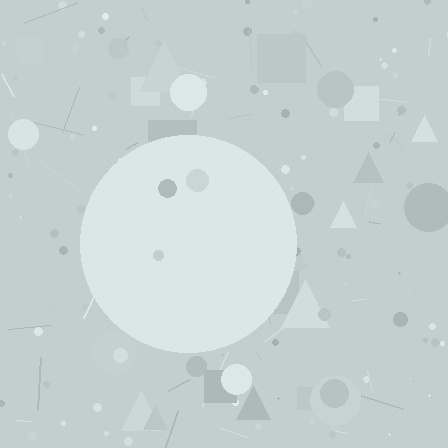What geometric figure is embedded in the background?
A circle is embedded in the background.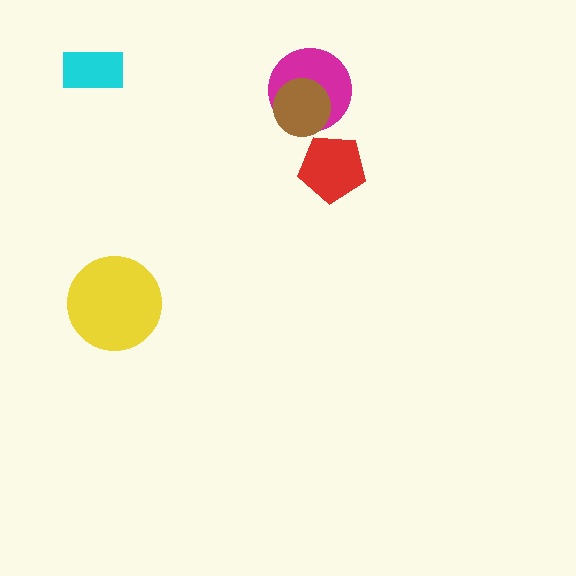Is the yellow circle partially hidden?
No, no other shape covers it.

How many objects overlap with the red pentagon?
0 objects overlap with the red pentagon.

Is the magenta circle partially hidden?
Yes, it is partially covered by another shape.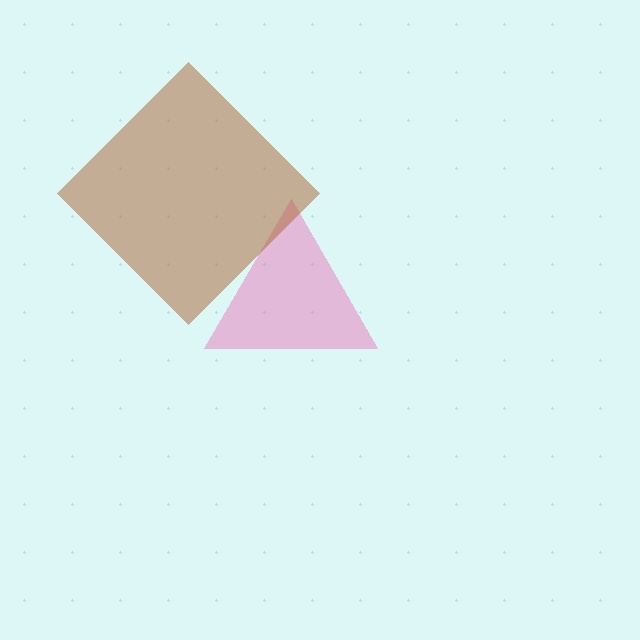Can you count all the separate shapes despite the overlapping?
Yes, there are 2 separate shapes.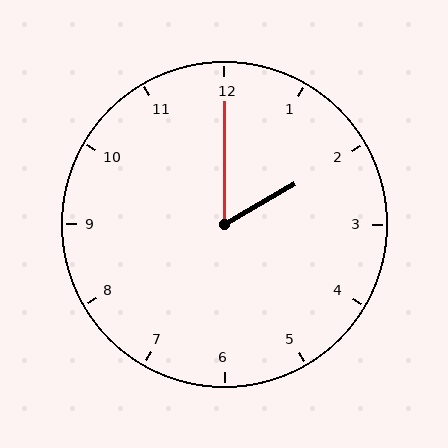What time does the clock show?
2:00.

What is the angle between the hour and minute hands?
Approximately 60 degrees.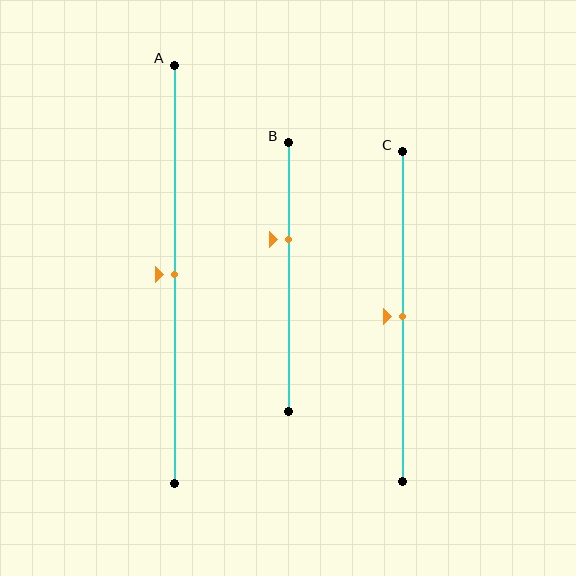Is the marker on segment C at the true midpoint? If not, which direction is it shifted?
Yes, the marker on segment C is at the true midpoint.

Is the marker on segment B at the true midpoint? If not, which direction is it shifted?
No, the marker on segment B is shifted upward by about 14% of the segment length.